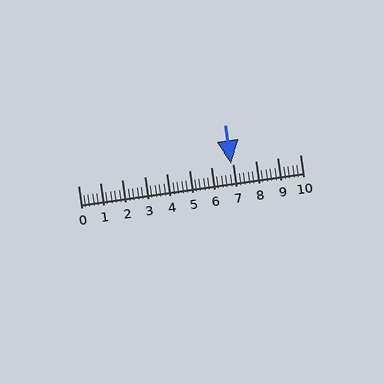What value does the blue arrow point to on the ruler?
The blue arrow points to approximately 6.9.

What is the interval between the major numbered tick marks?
The major tick marks are spaced 1 units apart.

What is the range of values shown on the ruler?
The ruler shows values from 0 to 10.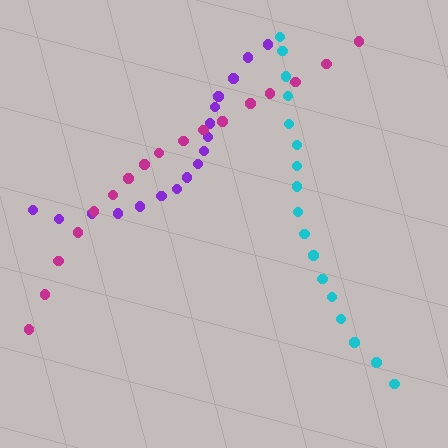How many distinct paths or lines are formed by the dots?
There are 3 distinct paths.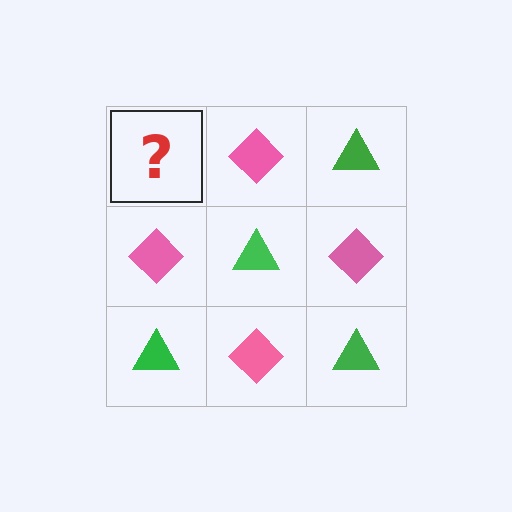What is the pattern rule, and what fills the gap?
The rule is that it alternates green triangle and pink diamond in a checkerboard pattern. The gap should be filled with a green triangle.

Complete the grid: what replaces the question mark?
The question mark should be replaced with a green triangle.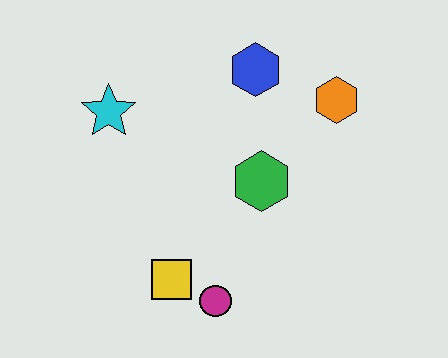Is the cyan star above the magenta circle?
Yes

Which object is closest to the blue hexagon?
The orange hexagon is closest to the blue hexagon.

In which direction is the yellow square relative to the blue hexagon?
The yellow square is below the blue hexagon.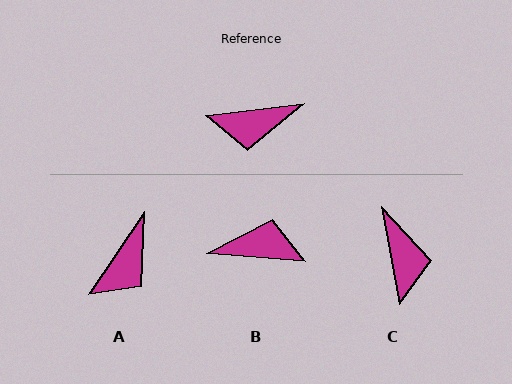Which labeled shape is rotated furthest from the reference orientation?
B, about 168 degrees away.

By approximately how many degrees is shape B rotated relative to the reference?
Approximately 168 degrees counter-clockwise.